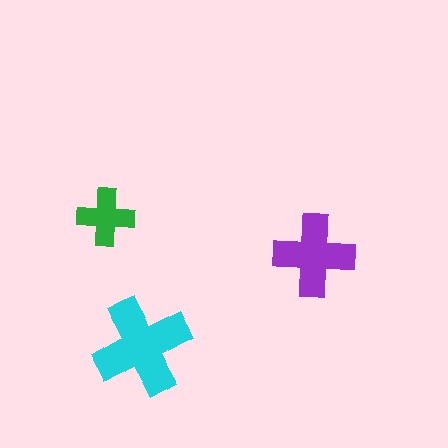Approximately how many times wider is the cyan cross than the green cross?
About 1.5 times wider.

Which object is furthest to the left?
The green cross is leftmost.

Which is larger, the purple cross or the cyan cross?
The cyan one.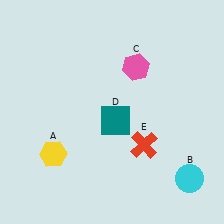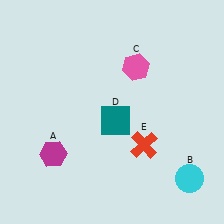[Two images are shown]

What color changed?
The hexagon (A) changed from yellow in Image 1 to magenta in Image 2.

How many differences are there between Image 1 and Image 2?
There is 1 difference between the two images.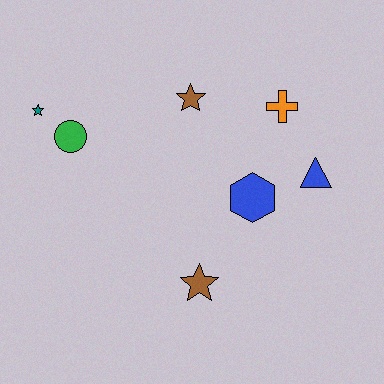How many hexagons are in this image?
There is 1 hexagon.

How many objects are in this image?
There are 7 objects.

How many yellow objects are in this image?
There are no yellow objects.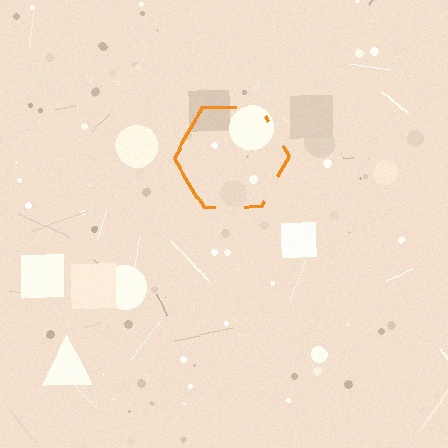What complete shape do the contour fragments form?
The contour fragments form a hexagon.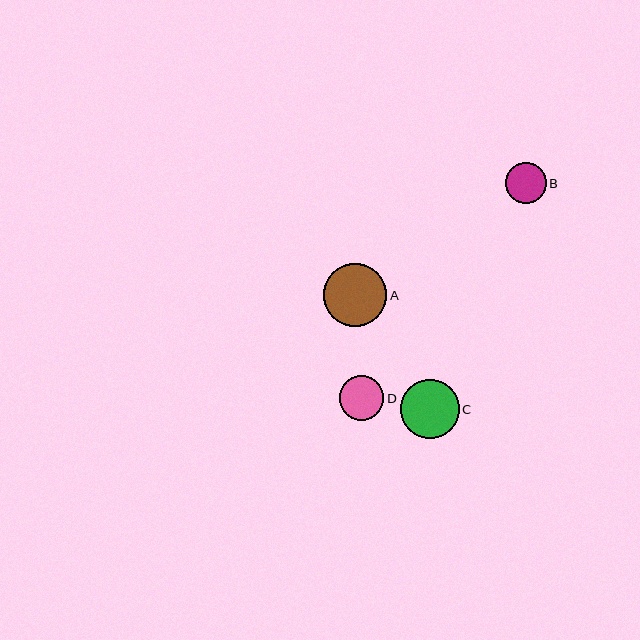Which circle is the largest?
Circle A is the largest with a size of approximately 63 pixels.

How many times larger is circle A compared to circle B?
Circle A is approximately 1.6 times the size of circle B.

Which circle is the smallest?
Circle B is the smallest with a size of approximately 40 pixels.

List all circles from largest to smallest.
From largest to smallest: A, C, D, B.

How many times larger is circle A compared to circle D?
Circle A is approximately 1.4 times the size of circle D.